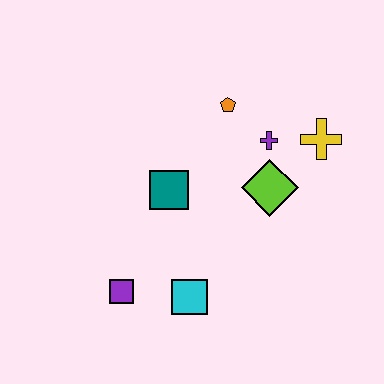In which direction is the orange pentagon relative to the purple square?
The orange pentagon is above the purple square.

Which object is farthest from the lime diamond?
The purple square is farthest from the lime diamond.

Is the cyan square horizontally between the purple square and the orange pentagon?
Yes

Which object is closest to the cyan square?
The purple square is closest to the cyan square.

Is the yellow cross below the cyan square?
No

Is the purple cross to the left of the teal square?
No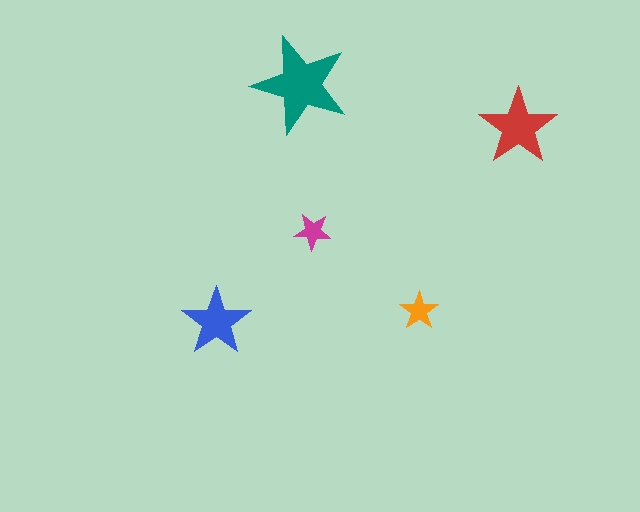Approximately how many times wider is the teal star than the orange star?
About 2.5 times wider.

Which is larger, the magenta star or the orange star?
The orange one.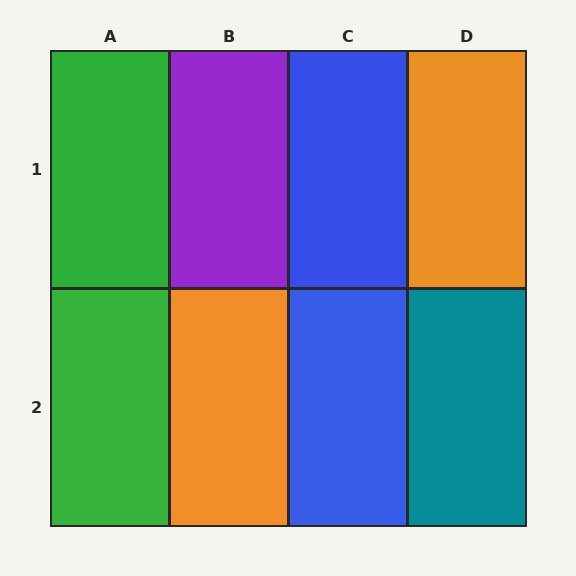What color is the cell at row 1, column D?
Orange.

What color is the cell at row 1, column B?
Purple.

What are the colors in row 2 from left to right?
Green, orange, blue, teal.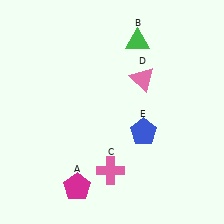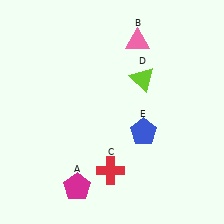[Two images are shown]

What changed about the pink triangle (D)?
In Image 1, D is pink. In Image 2, it changed to lime.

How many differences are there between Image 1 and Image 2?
There are 3 differences between the two images.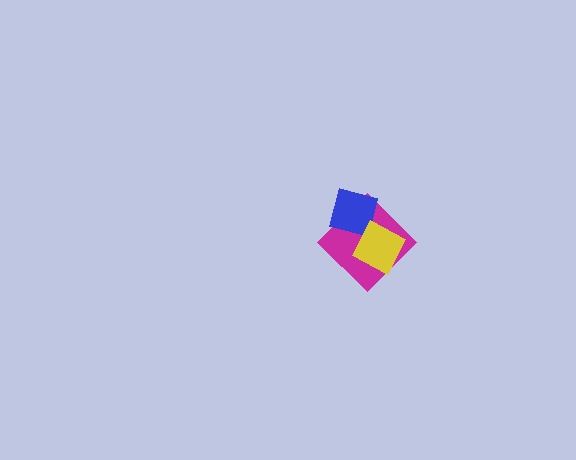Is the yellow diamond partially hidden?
No, no other shape covers it.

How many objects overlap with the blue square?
2 objects overlap with the blue square.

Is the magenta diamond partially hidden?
Yes, it is partially covered by another shape.